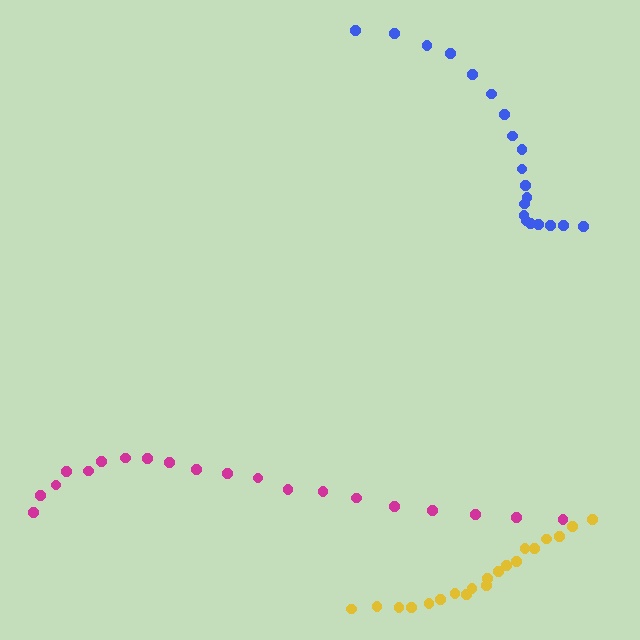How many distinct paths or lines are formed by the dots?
There are 3 distinct paths.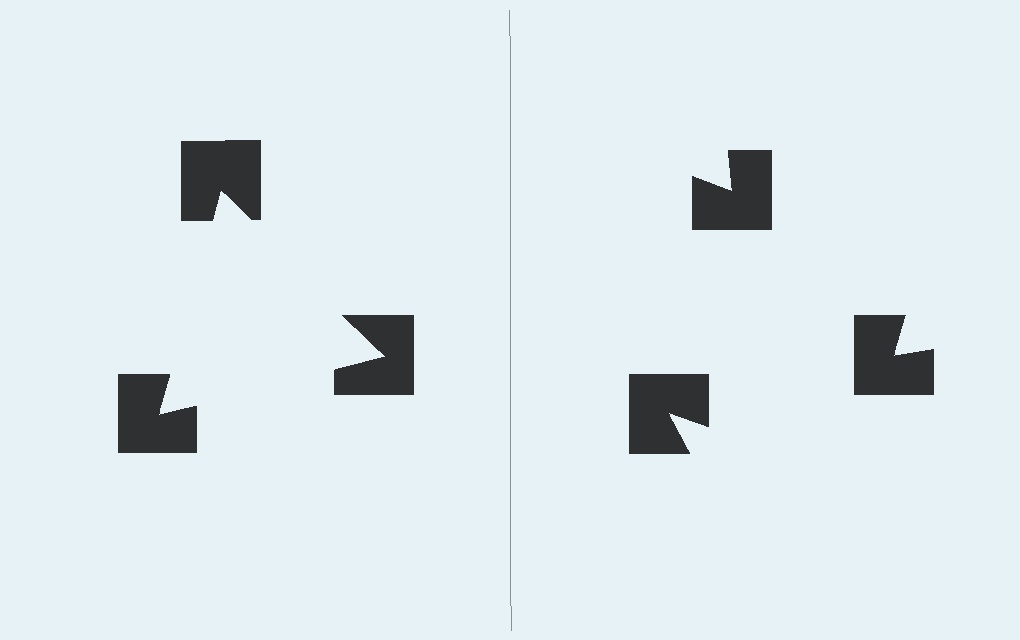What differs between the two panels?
The notched squares are positioned identically on both sides; only the wedge orientations differ. On the left they align to a triangle; on the right they are misaligned.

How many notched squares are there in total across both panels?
6 — 3 on each side.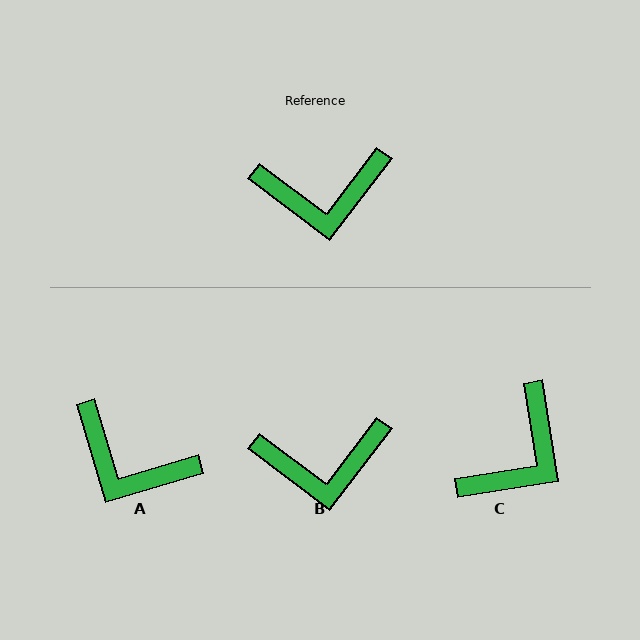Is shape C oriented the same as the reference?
No, it is off by about 46 degrees.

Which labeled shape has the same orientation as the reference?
B.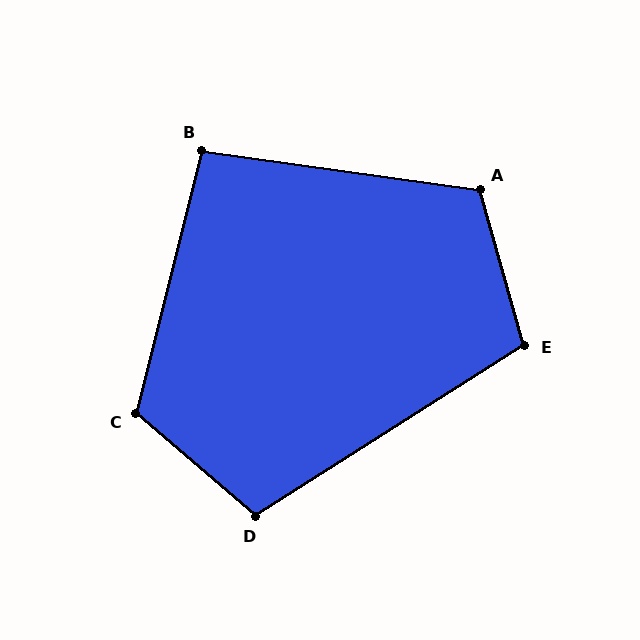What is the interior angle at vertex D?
Approximately 107 degrees (obtuse).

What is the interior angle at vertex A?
Approximately 114 degrees (obtuse).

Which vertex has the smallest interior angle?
B, at approximately 96 degrees.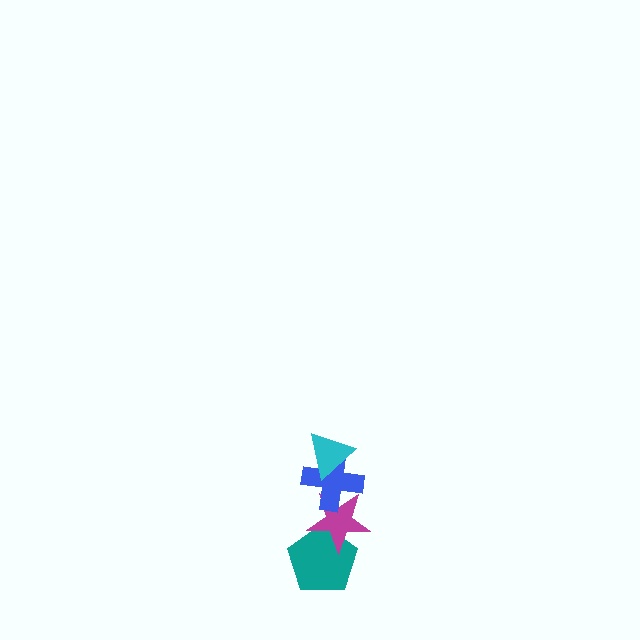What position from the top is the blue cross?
The blue cross is 2nd from the top.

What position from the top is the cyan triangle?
The cyan triangle is 1st from the top.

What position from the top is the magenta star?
The magenta star is 3rd from the top.